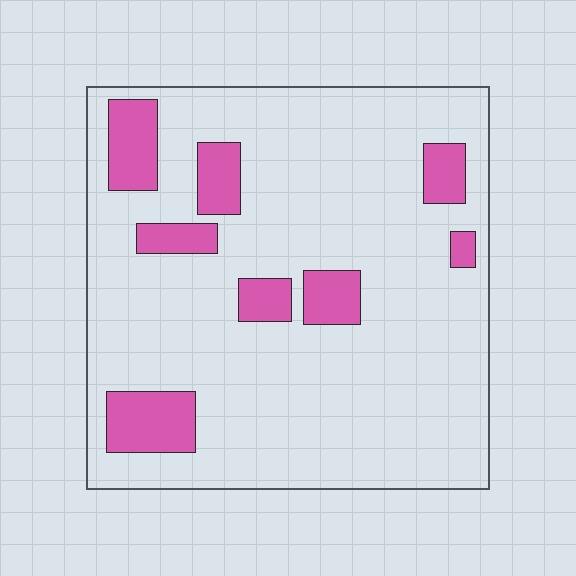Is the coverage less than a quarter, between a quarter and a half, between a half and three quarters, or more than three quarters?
Less than a quarter.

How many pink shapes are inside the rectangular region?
8.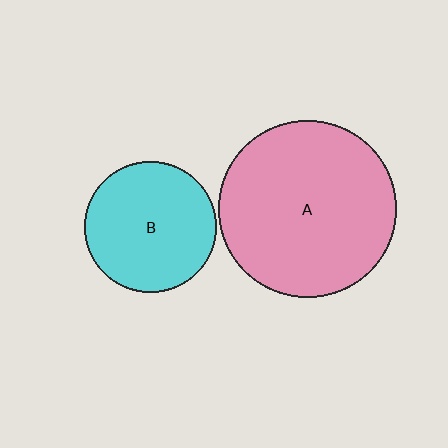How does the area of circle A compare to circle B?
Approximately 1.8 times.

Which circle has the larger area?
Circle A (pink).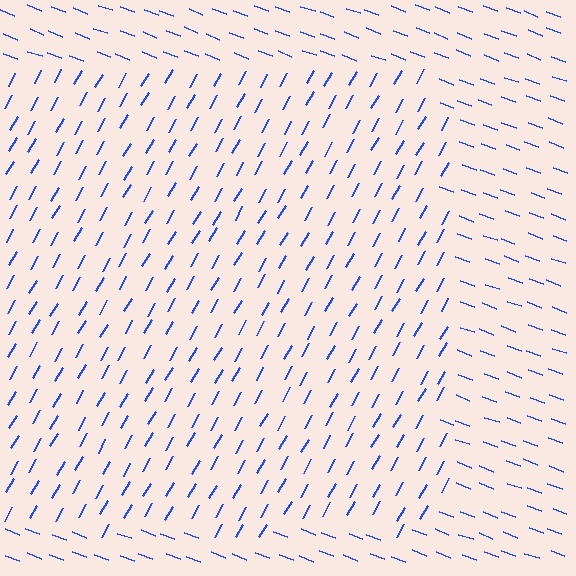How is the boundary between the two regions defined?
The boundary is defined purely by a change in line orientation (approximately 81 degrees difference). All lines are the same color and thickness.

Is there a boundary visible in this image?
Yes, there is a texture boundary formed by a change in line orientation.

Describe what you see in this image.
The image is filled with small blue line segments. A rectangle region in the image has lines oriented differently from the surrounding lines, creating a visible texture boundary.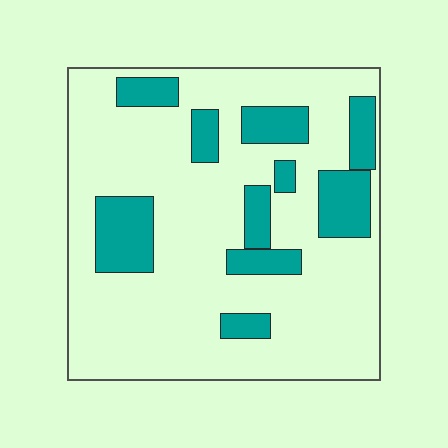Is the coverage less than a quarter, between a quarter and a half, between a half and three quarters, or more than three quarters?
Less than a quarter.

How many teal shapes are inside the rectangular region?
10.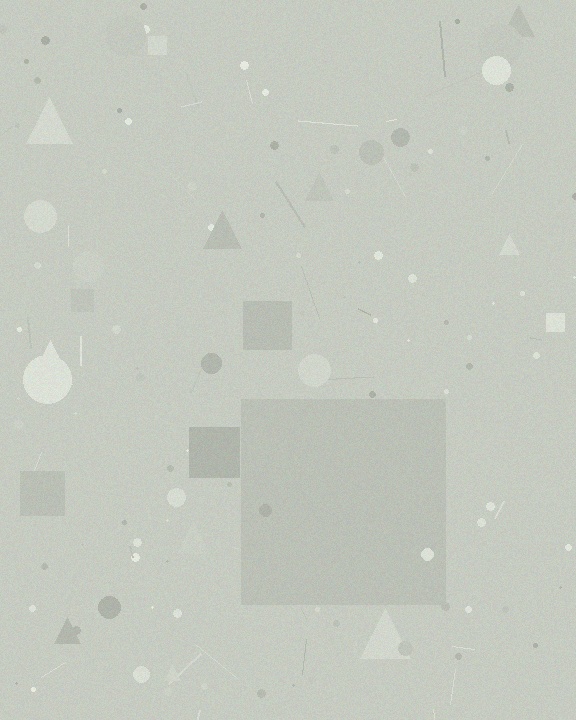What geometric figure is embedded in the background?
A square is embedded in the background.